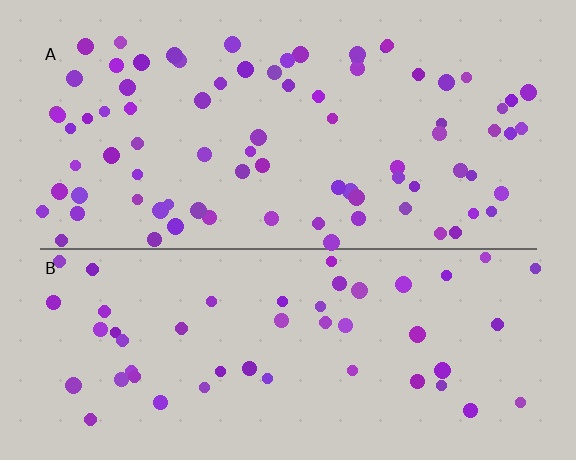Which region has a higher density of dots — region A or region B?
A (the top).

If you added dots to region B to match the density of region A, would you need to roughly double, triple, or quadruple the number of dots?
Approximately double.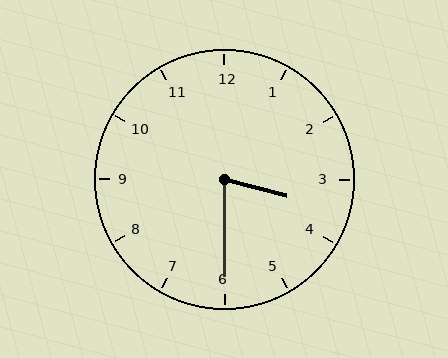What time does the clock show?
3:30.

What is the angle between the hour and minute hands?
Approximately 75 degrees.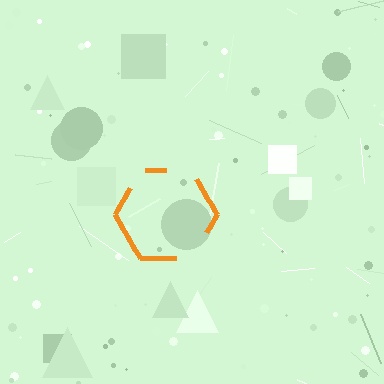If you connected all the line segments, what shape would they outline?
They would outline a hexagon.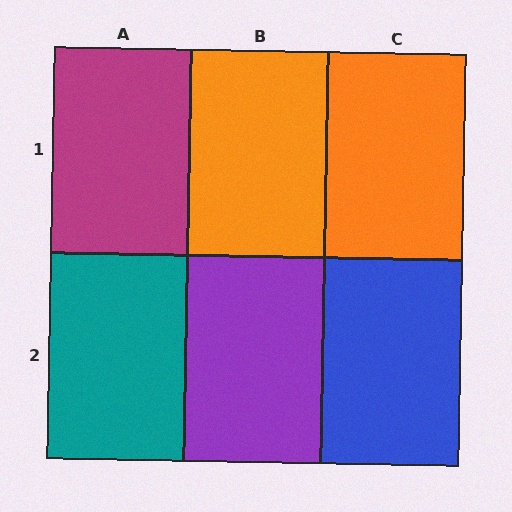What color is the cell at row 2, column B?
Purple.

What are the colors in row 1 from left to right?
Magenta, orange, orange.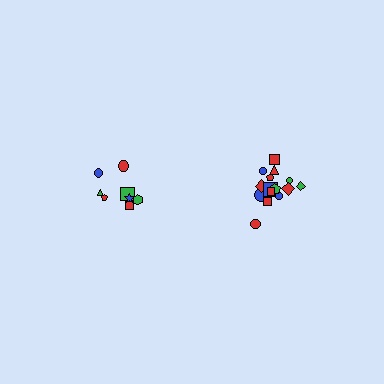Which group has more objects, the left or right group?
The right group.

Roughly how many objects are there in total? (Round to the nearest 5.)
Roughly 25 objects in total.